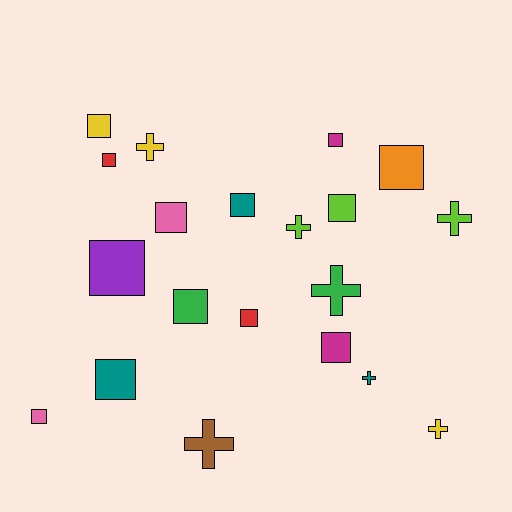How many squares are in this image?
There are 13 squares.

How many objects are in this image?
There are 20 objects.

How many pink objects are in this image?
There are 2 pink objects.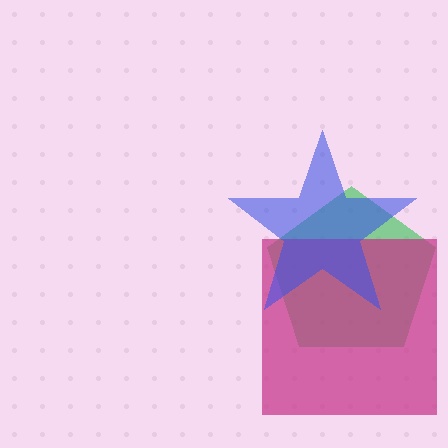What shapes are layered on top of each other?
The layered shapes are: a green pentagon, a magenta square, a blue star.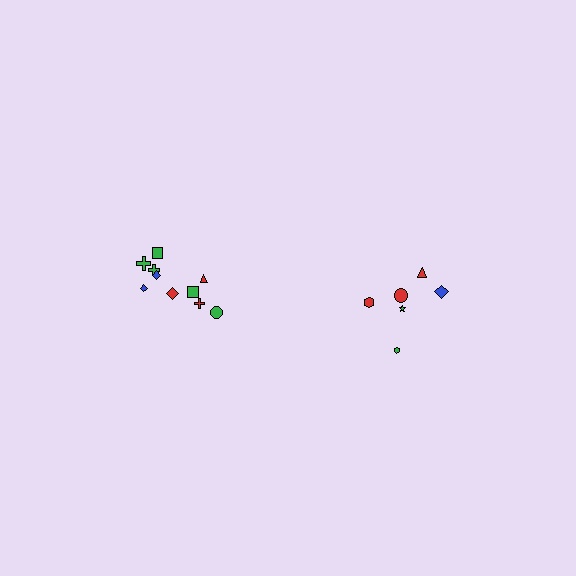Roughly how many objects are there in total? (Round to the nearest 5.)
Roughly 15 objects in total.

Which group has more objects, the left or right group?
The left group.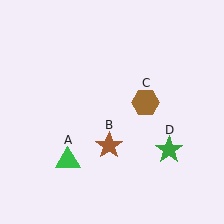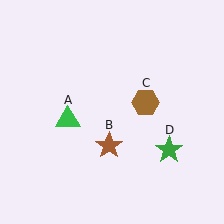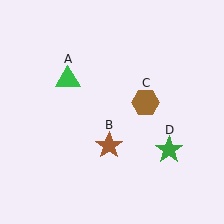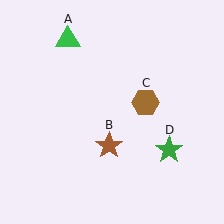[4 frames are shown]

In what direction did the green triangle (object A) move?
The green triangle (object A) moved up.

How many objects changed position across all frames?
1 object changed position: green triangle (object A).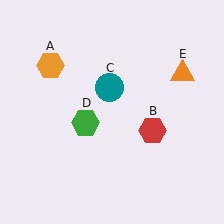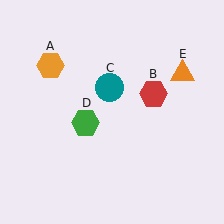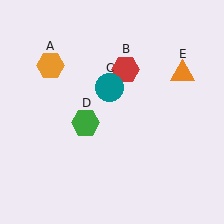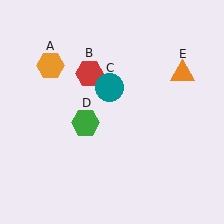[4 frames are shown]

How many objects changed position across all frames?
1 object changed position: red hexagon (object B).